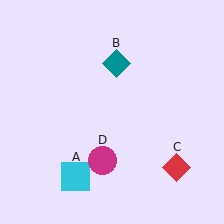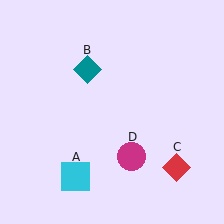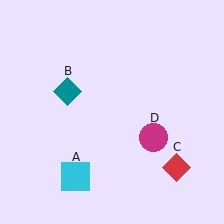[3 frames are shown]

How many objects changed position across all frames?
2 objects changed position: teal diamond (object B), magenta circle (object D).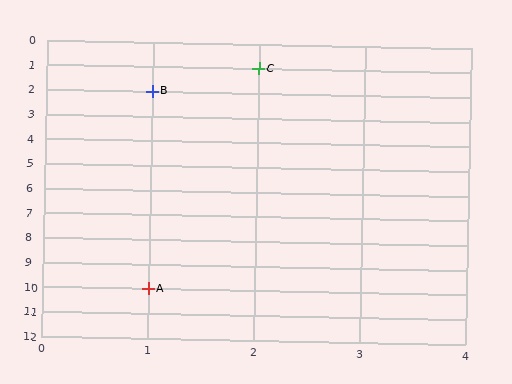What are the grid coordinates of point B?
Point B is at grid coordinates (1, 2).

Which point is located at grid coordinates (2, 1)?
Point C is at (2, 1).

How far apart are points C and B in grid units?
Points C and B are 1 column and 1 row apart (about 1.4 grid units diagonally).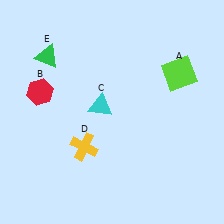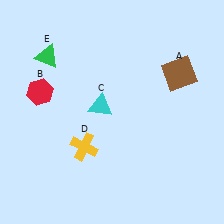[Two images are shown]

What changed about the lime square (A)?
In Image 1, A is lime. In Image 2, it changed to brown.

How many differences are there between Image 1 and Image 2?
There is 1 difference between the two images.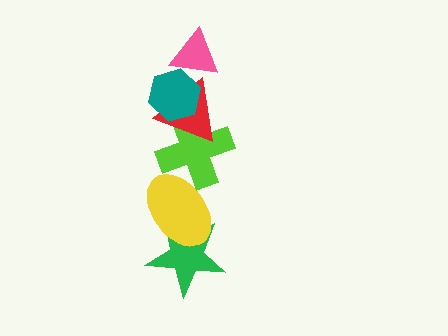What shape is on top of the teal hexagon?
The pink triangle is on top of the teal hexagon.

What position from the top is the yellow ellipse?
The yellow ellipse is 5th from the top.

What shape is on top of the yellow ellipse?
The lime cross is on top of the yellow ellipse.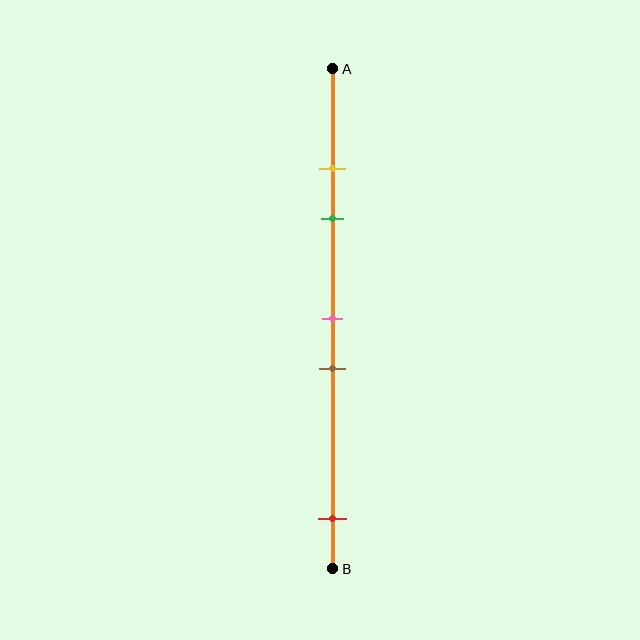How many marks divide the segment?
There are 5 marks dividing the segment.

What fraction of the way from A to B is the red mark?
The red mark is approximately 90% (0.9) of the way from A to B.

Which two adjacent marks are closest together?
The yellow and green marks are the closest adjacent pair.